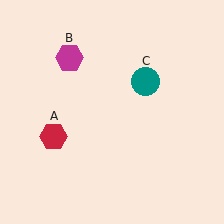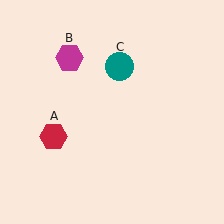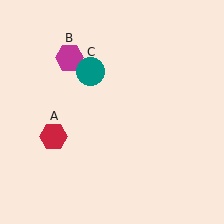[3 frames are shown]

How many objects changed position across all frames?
1 object changed position: teal circle (object C).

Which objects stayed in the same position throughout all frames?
Red hexagon (object A) and magenta hexagon (object B) remained stationary.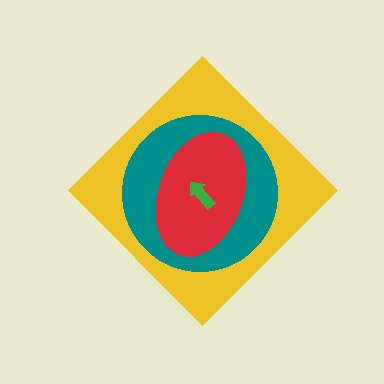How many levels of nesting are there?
4.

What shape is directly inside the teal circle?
The red ellipse.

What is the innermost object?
The green arrow.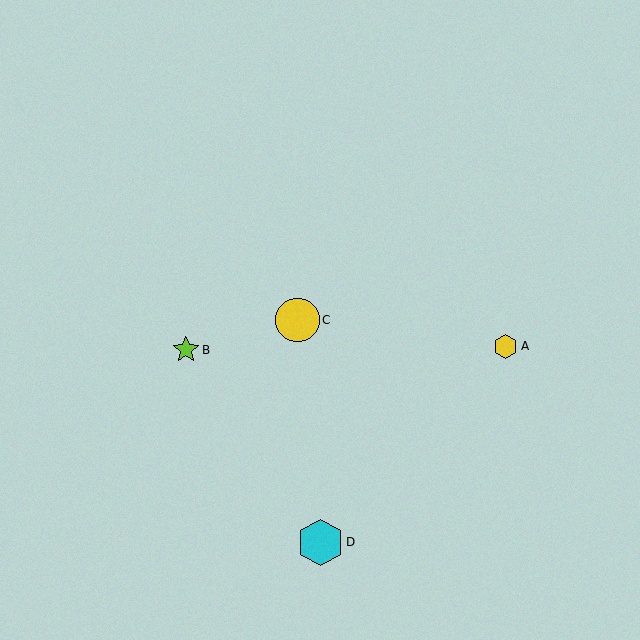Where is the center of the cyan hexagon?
The center of the cyan hexagon is at (320, 542).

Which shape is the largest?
The cyan hexagon (labeled D) is the largest.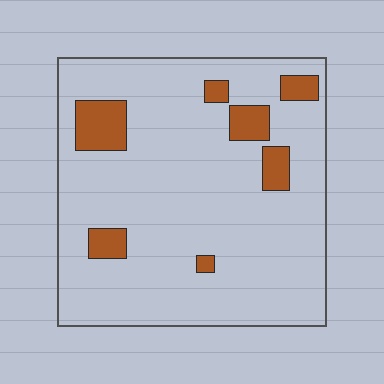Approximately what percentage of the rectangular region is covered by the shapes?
Approximately 10%.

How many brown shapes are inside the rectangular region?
7.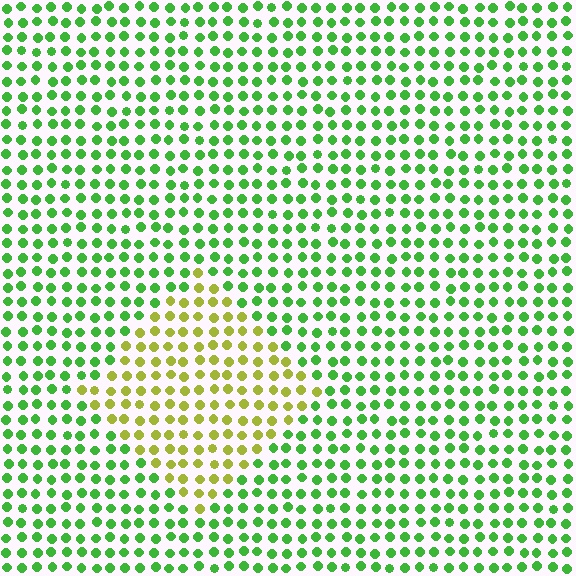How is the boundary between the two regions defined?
The boundary is defined purely by a slight shift in hue (about 48 degrees). Spacing, size, and orientation are identical on both sides.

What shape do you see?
I see a diamond.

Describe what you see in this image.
The image is filled with small green elements in a uniform arrangement. A diamond-shaped region is visible where the elements are tinted to a slightly different hue, forming a subtle color boundary.